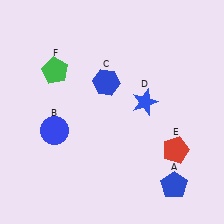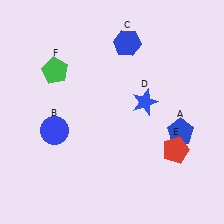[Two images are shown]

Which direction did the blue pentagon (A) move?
The blue pentagon (A) moved up.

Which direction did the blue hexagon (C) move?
The blue hexagon (C) moved up.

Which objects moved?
The objects that moved are: the blue pentagon (A), the blue hexagon (C).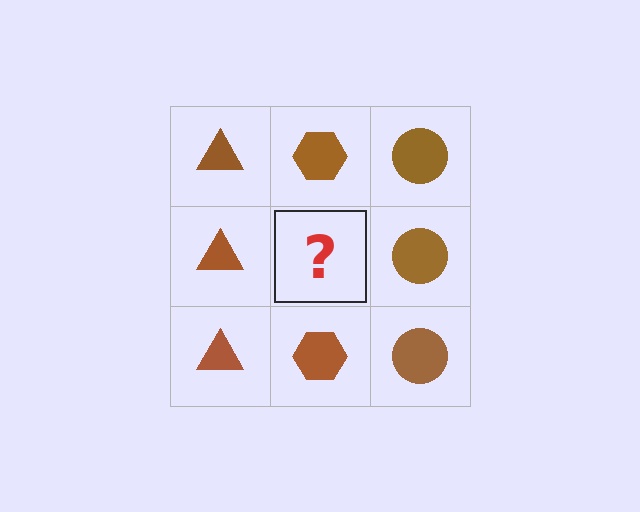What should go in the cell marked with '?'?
The missing cell should contain a brown hexagon.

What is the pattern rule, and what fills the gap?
The rule is that each column has a consistent shape. The gap should be filled with a brown hexagon.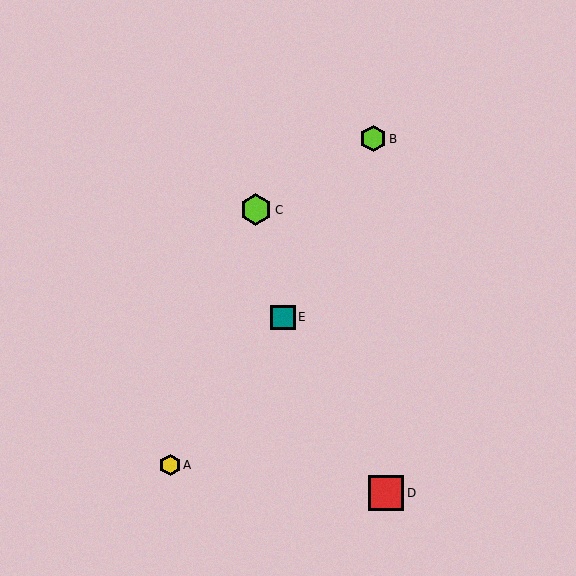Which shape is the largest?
The red square (labeled D) is the largest.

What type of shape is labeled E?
Shape E is a teal square.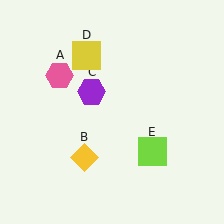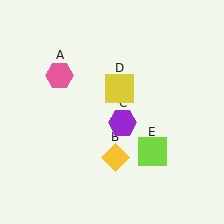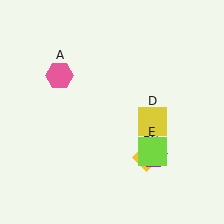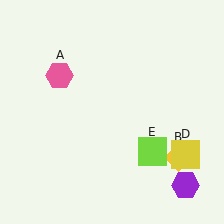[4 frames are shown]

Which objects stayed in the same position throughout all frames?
Pink hexagon (object A) and lime square (object E) remained stationary.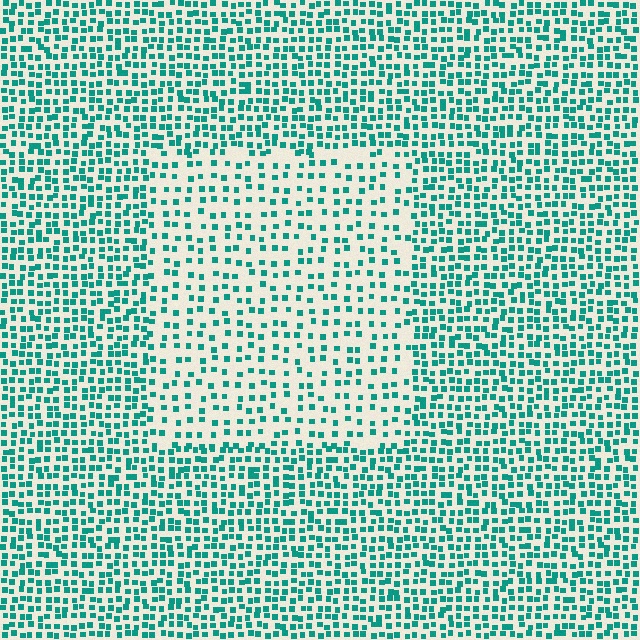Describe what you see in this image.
The image contains small teal elements arranged at two different densities. A rectangle-shaped region is visible where the elements are less densely packed than the surrounding area.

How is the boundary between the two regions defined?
The boundary is defined by a change in element density (approximately 1.9x ratio). All elements are the same color, size, and shape.